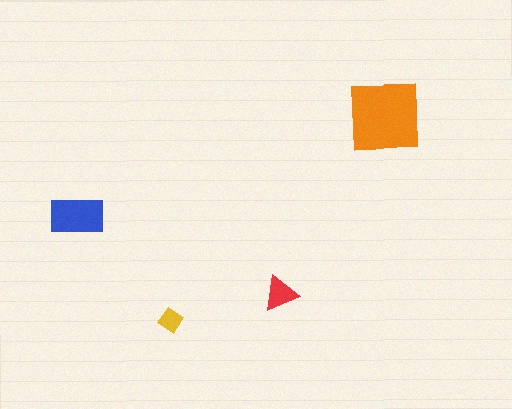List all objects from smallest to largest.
The yellow diamond, the red triangle, the blue rectangle, the orange square.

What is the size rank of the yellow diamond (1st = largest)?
4th.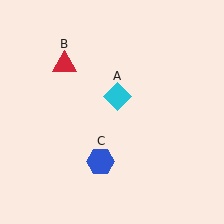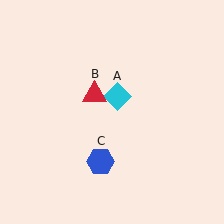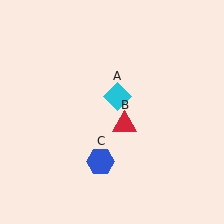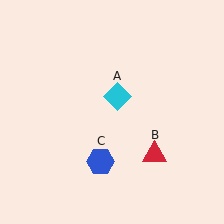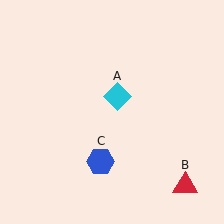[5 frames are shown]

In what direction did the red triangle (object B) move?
The red triangle (object B) moved down and to the right.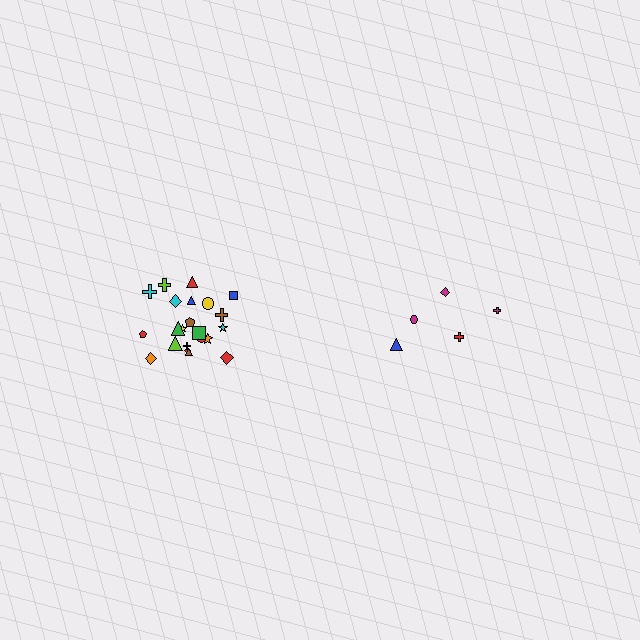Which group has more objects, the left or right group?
The left group.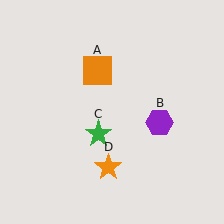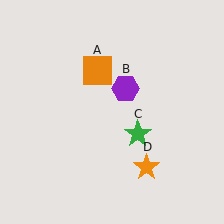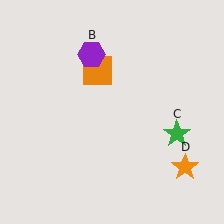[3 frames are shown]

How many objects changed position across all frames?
3 objects changed position: purple hexagon (object B), green star (object C), orange star (object D).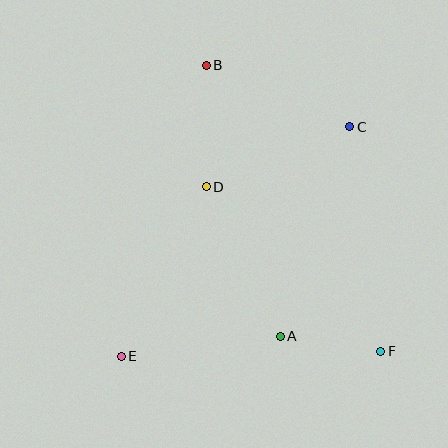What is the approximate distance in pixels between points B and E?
The distance between B and E is approximately 303 pixels.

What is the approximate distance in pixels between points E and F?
The distance between E and F is approximately 259 pixels.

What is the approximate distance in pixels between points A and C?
The distance between A and C is approximately 221 pixels.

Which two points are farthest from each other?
Points B and F are farthest from each other.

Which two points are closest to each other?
Points A and F are closest to each other.